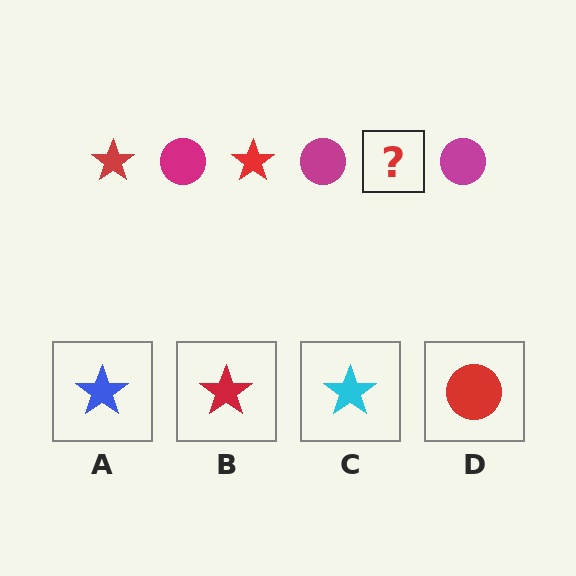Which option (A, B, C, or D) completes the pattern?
B.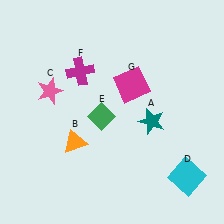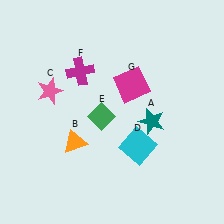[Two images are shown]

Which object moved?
The cyan square (D) moved left.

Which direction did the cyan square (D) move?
The cyan square (D) moved left.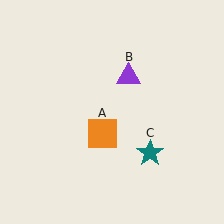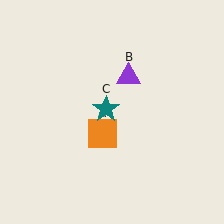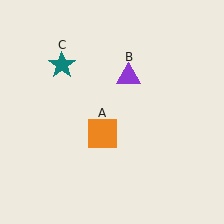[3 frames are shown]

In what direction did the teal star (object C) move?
The teal star (object C) moved up and to the left.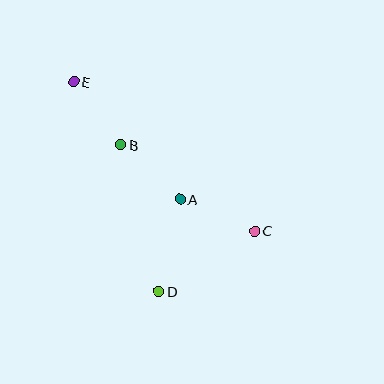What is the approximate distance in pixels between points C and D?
The distance between C and D is approximately 113 pixels.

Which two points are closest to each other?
Points B and E are closest to each other.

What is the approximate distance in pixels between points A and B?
The distance between A and B is approximately 81 pixels.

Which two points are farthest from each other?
Points C and E are farthest from each other.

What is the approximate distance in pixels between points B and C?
The distance between B and C is approximately 160 pixels.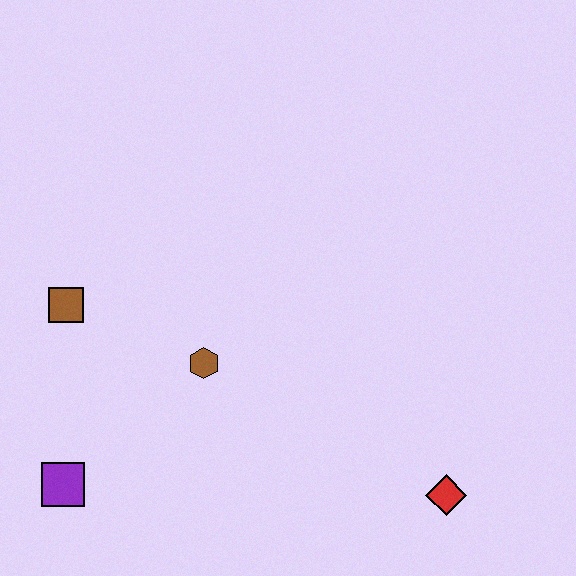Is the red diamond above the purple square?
No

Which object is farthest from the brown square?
The red diamond is farthest from the brown square.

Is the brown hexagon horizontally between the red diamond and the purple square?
Yes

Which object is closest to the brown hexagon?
The brown square is closest to the brown hexagon.